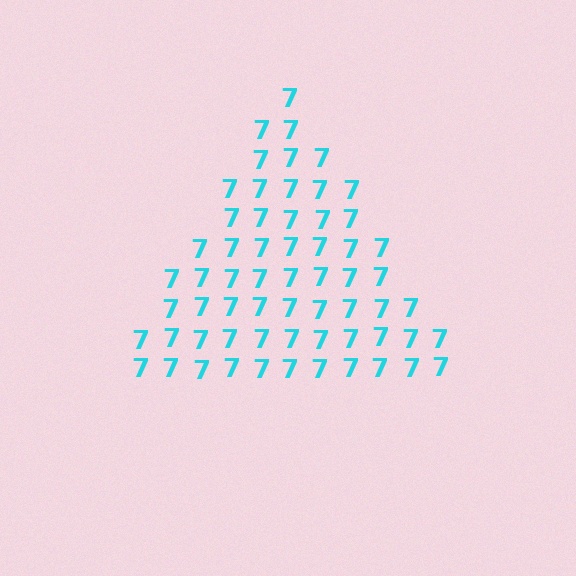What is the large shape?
The large shape is a triangle.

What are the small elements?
The small elements are digit 7's.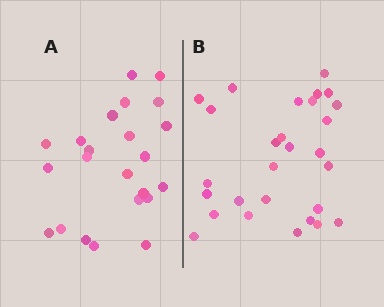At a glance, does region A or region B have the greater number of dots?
Region B (the right region) has more dots.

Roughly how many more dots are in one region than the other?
Region B has about 5 more dots than region A.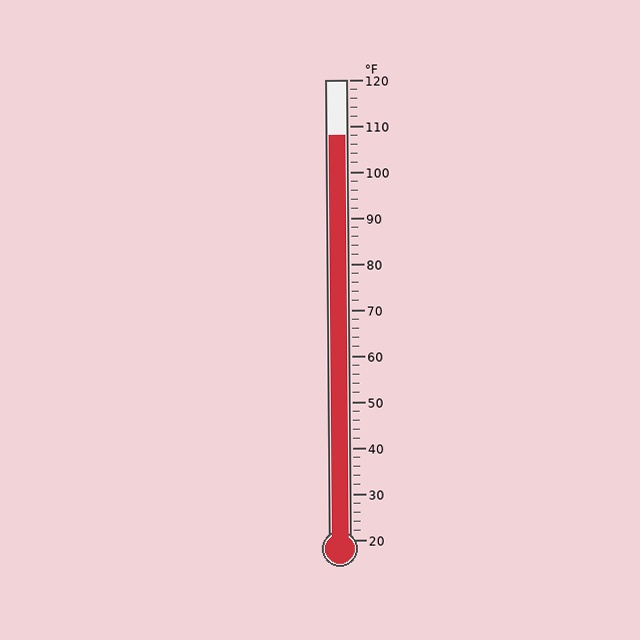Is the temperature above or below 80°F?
The temperature is above 80°F.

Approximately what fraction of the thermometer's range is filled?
The thermometer is filled to approximately 90% of its range.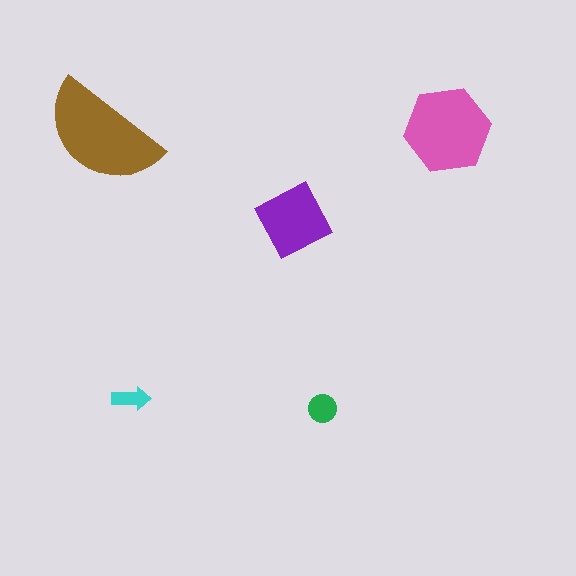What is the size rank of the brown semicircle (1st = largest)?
1st.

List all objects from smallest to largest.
The cyan arrow, the green circle, the purple diamond, the pink hexagon, the brown semicircle.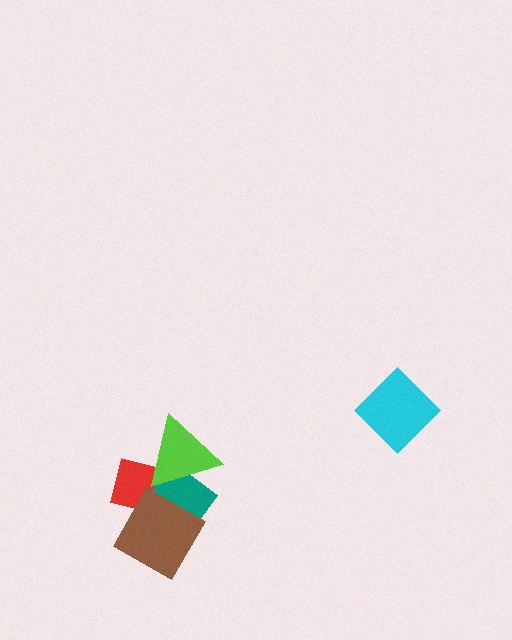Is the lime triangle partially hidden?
Yes, it is partially covered by another shape.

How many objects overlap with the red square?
3 objects overlap with the red square.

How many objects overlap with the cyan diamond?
0 objects overlap with the cyan diamond.